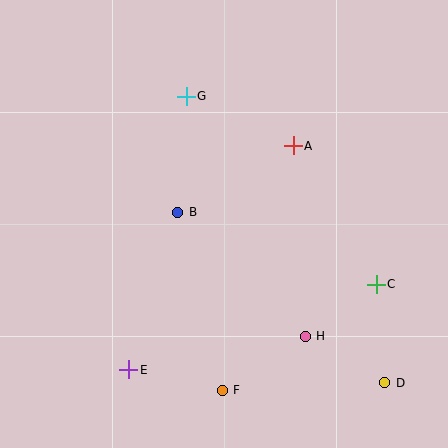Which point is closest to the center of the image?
Point B at (178, 212) is closest to the center.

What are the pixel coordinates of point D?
Point D is at (385, 383).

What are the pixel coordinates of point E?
Point E is at (129, 370).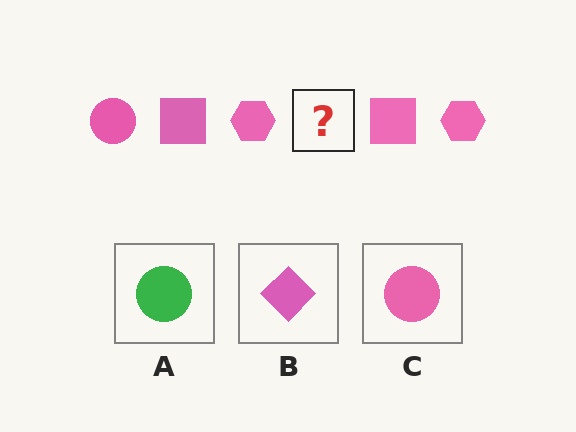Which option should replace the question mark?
Option C.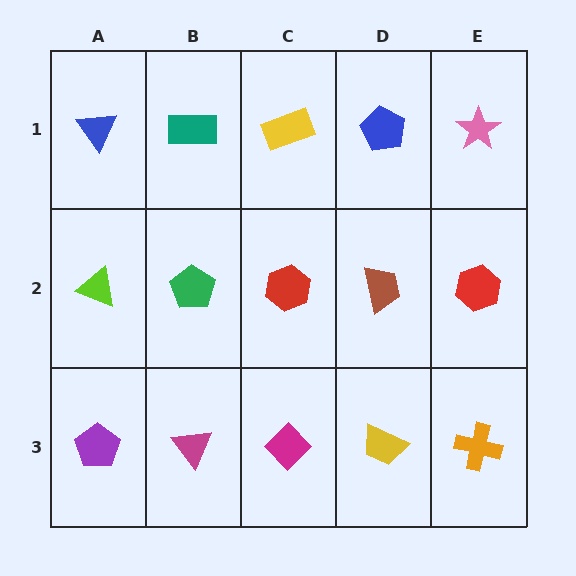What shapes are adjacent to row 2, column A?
A blue triangle (row 1, column A), a purple pentagon (row 3, column A), a green pentagon (row 2, column B).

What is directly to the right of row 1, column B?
A yellow rectangle.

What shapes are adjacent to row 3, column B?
A green pentagon (row 2, column B), a purple pentagon (row 3, column A), a magenta diamond (row 3, column C).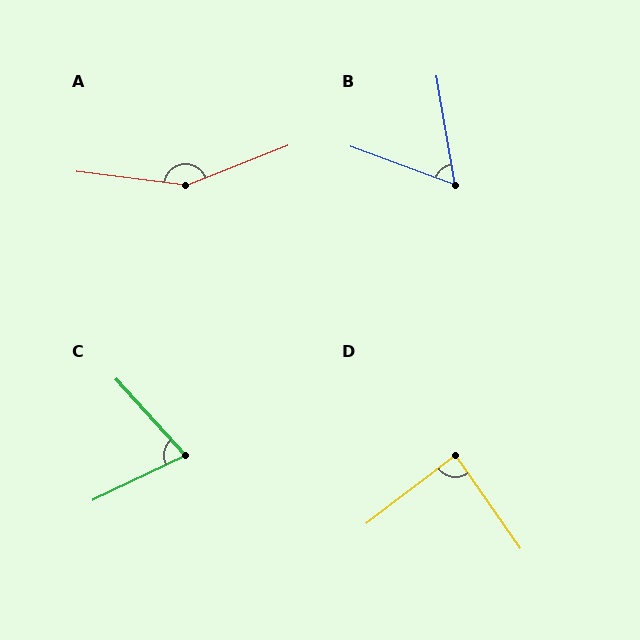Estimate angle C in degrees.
Approximately 73 degrees.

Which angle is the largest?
A, at approximately 151 degrees.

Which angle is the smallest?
B, at approximately 60 degrees.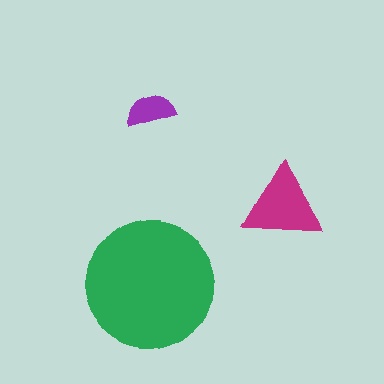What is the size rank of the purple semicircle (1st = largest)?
3rd.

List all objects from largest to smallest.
The green circle, the magenta triangle, the purple semicircle.